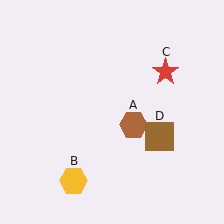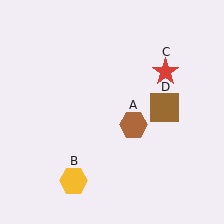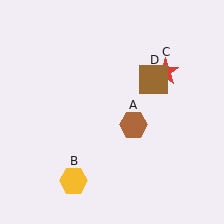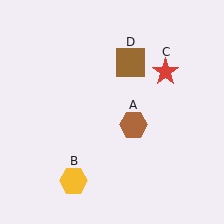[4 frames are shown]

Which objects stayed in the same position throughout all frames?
Brown hexagon (object A) and yellow hexagon (object B) and red star (object C) remained stationary.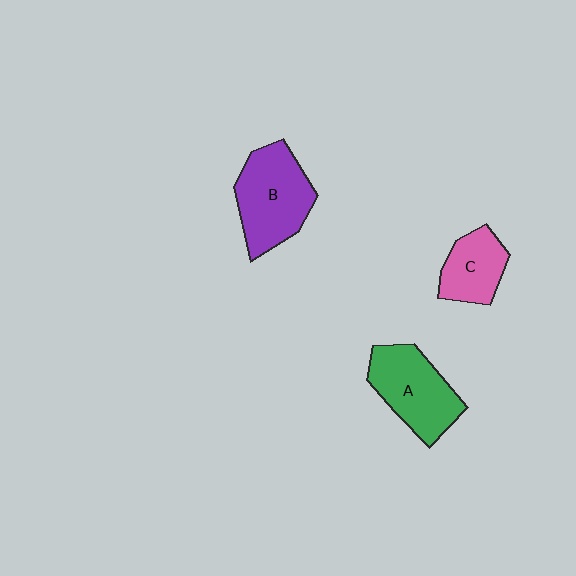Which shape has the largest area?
Shape B (purple).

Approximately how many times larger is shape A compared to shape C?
Approximately 1.5 times.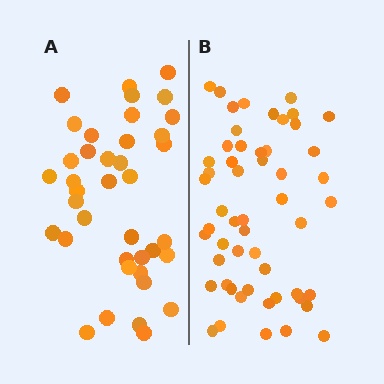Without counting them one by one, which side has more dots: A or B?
Region B (the right region) has more dots.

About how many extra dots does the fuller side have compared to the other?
Region B has approximately 15 more dots than region A.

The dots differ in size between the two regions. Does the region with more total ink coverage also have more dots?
No. Region A has more total ink coverage because its dots are larger, but region B actually contains more individual dots. Total area can be misleading — the number of items is what matters here.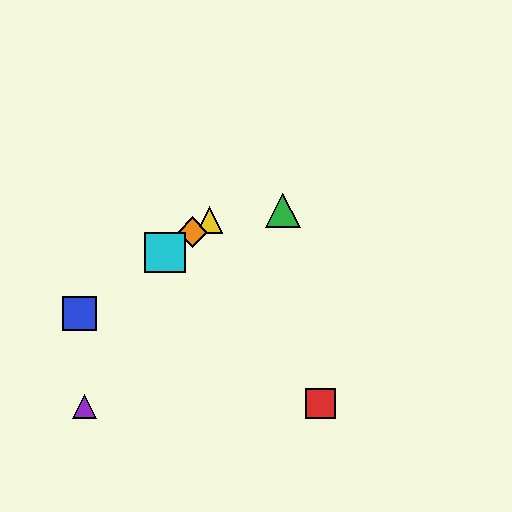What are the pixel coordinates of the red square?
The red square is at (320, 404).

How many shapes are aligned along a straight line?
4 shapes (the blue square, the yellow triangle, the orange diamond, the cyan square) are aligned along a straight line.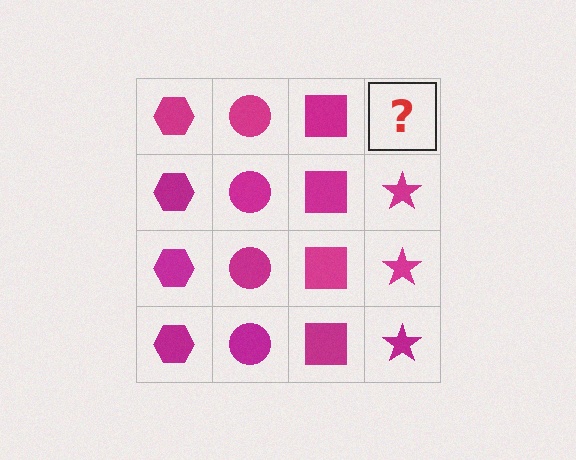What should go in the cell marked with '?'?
The missing cell should contain a magenta star.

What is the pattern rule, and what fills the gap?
The rule is that each column has a consistent shape. The gap should be filled with a magenta star.